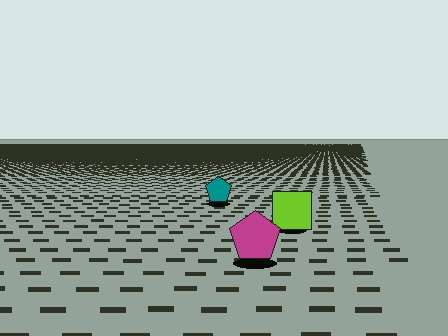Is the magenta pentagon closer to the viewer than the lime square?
Yes. The magenta pentagon is closer — you can tell from the texture gradient: the ground texture is coarser near it.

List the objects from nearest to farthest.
From nearest to farthest: the magenta pentagon, the lime square, the teal pentagon.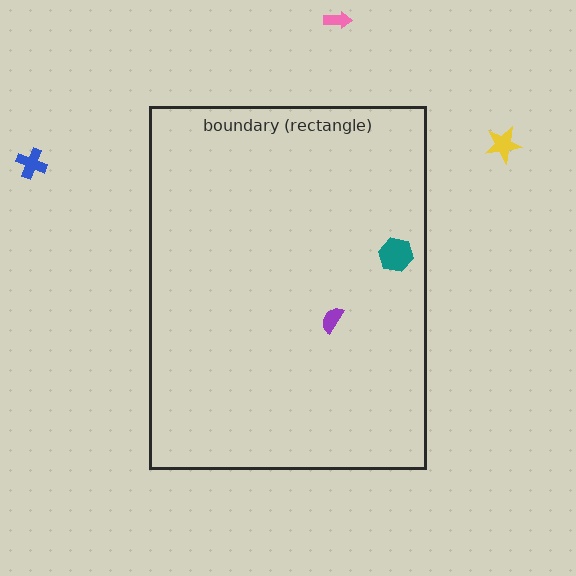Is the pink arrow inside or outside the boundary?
Outside.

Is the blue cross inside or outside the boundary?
Outside.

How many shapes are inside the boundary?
2 inside, 3 outside.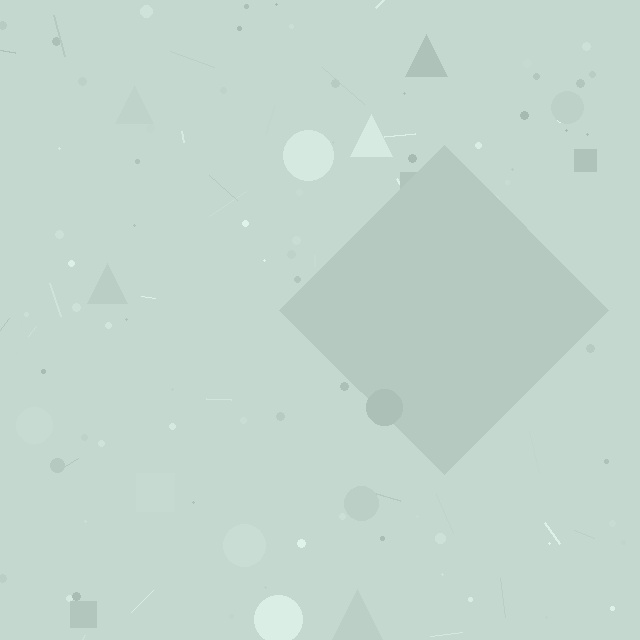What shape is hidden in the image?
A diamond is hidden in the image.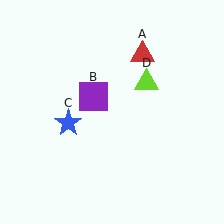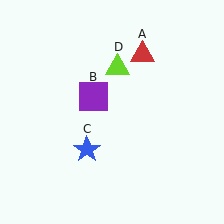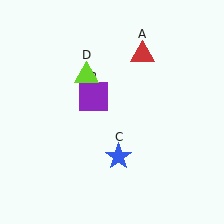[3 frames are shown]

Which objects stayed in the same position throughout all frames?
Red triangle (object A) and purple square (object B) remained stationary.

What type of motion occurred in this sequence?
The blue star (object C), lime triangle (object D) rotated counterclockwise around the center of the scene.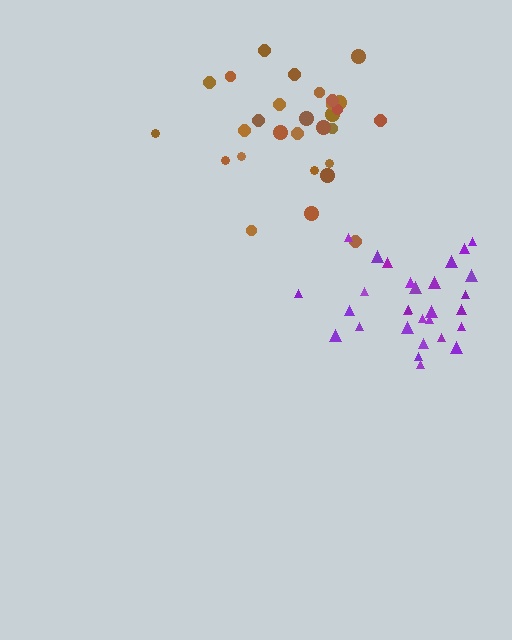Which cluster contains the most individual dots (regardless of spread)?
Brown (29).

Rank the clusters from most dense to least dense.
brown, purple.